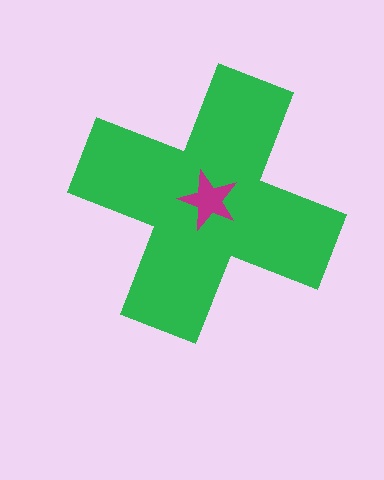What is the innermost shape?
The magenta star.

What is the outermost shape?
The green cross.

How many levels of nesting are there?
2.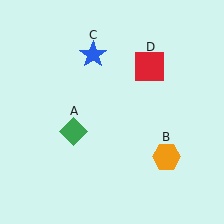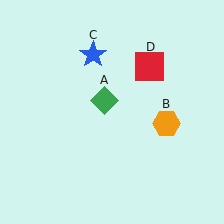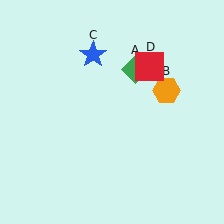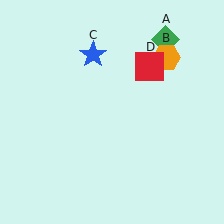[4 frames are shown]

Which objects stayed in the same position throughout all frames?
Blue star (object C) and red square (object D) remained stationary.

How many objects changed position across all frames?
2 objects changed position: green diamond (object A), orange hexagon (object B).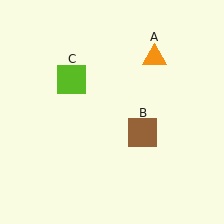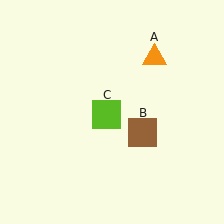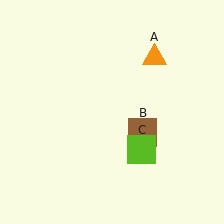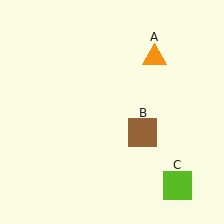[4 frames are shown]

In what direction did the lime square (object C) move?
The lime square (object C) moved down and to the right.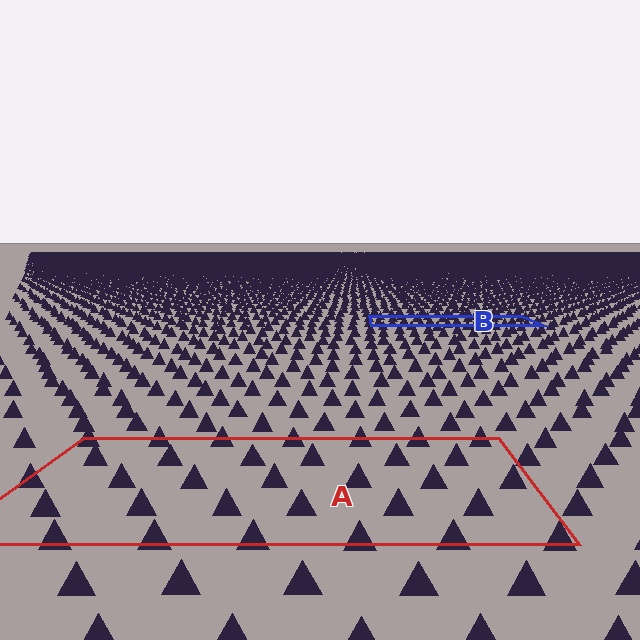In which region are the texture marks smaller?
The texture marks are smaller in region B, because it is farther away.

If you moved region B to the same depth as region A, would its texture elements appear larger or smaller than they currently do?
They would appear larger. At a closer depth, the same texture elements are projected at a bigger on-screen size.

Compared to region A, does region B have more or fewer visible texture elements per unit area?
Region B has more texture elements per unit area — they are packed more densely because it is farther away.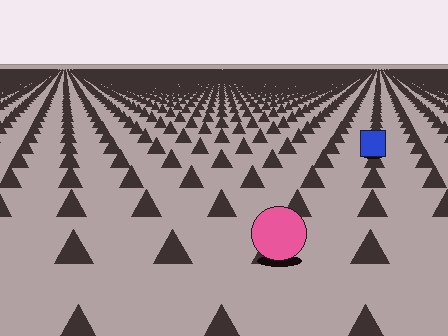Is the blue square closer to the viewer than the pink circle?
No. The pink circle is closer — you can tell from the texture gradient: the ground texture is coarser near it.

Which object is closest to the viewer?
The pink circle is closest. The texture marks near it are larger and more spread out.